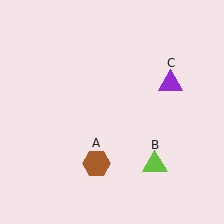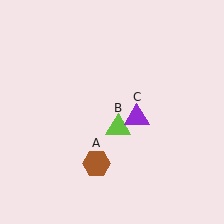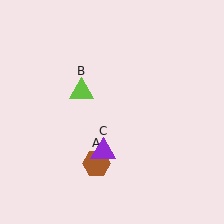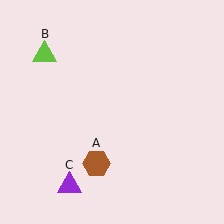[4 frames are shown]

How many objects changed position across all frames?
2 objects changed position: lime triangle (object B), purple triangle (object C).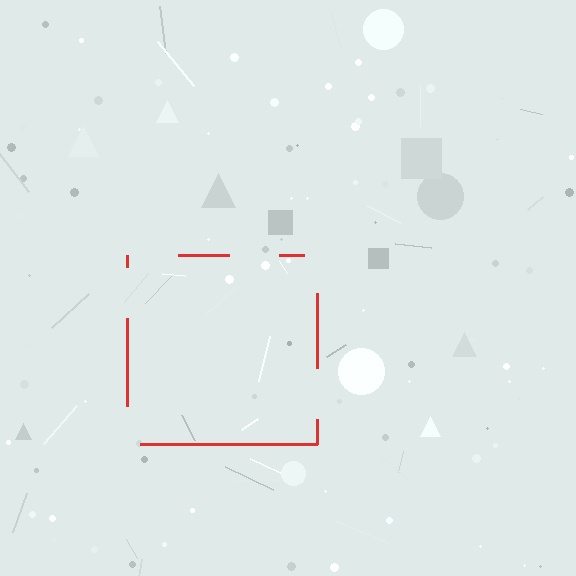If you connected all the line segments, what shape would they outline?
They would outline a square.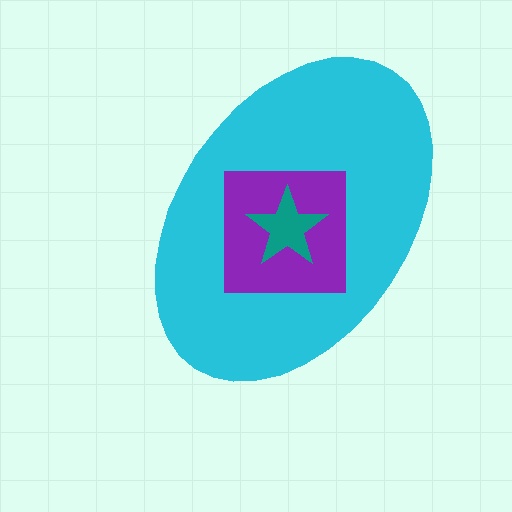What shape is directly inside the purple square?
The teal star.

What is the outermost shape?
The cyan ellipse.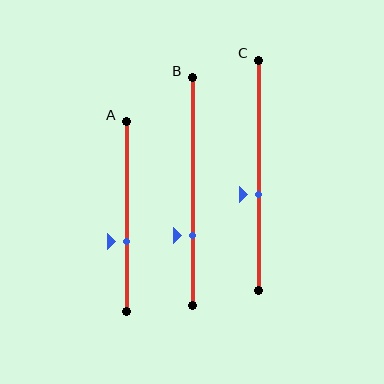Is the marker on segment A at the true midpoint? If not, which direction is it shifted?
No, the marker on segment A is shifted downward by about 13% of the segment length.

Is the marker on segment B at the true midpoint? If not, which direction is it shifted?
No, the marker on segment B is shifted downward by about 19% of the segment length.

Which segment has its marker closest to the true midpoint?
Segment C has its marker closest to the true midpoint.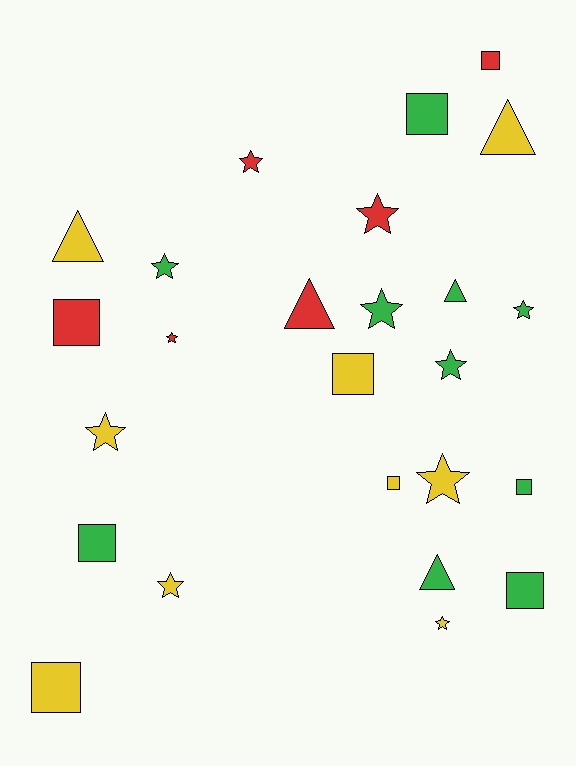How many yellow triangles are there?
There are 2 yellow triangles.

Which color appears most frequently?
Green, with 10 objects.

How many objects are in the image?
There are 25 objects.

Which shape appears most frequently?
Star, with 11 objects.